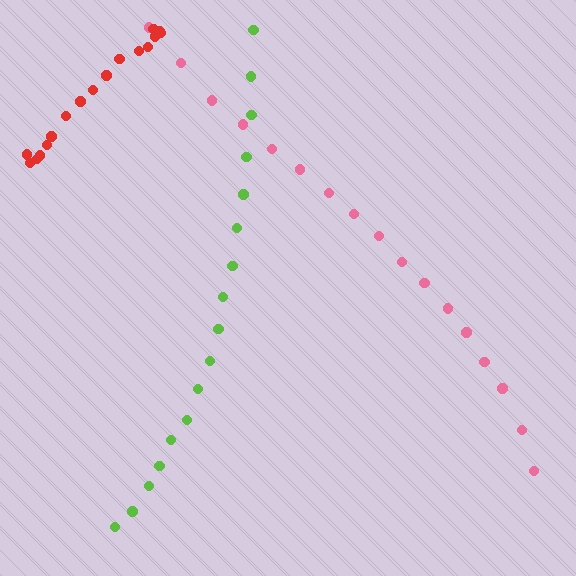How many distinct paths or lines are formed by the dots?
There are 3 distinct paths.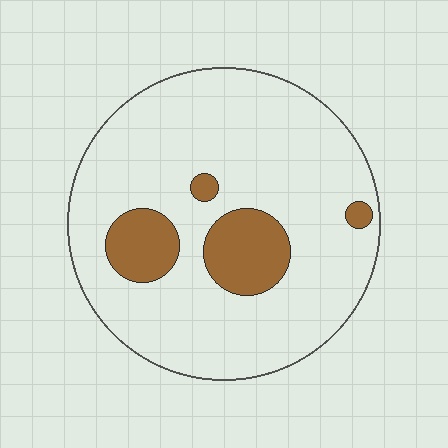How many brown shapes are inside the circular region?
4.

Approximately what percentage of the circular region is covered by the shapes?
Approximately 15%.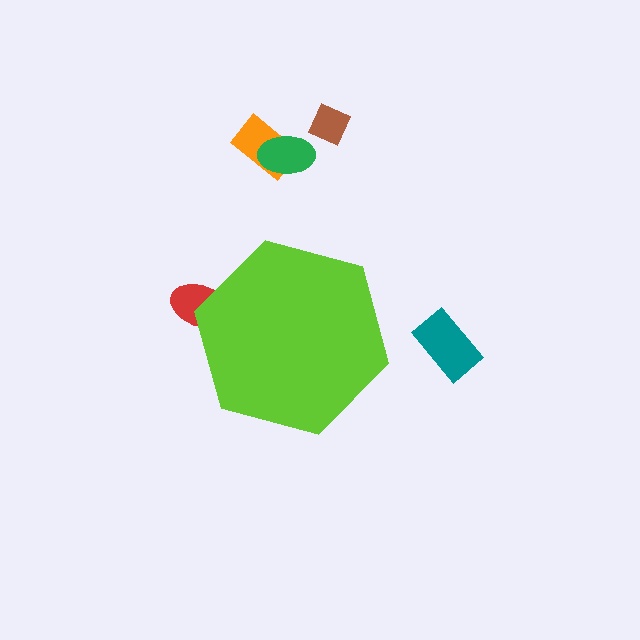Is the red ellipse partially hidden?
Yes, the red ellipse is partially hidden behind the lime hexagon.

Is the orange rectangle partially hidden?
No, the orange rectangle is fully visible.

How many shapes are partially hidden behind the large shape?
1 shape is partially hidden.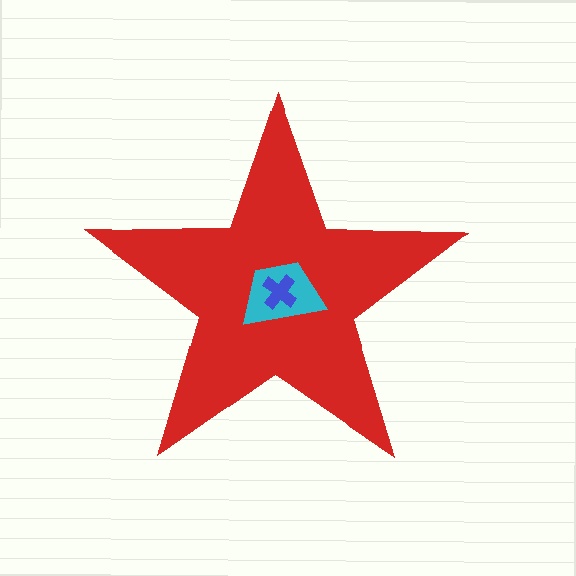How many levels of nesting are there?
3.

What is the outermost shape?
The red star.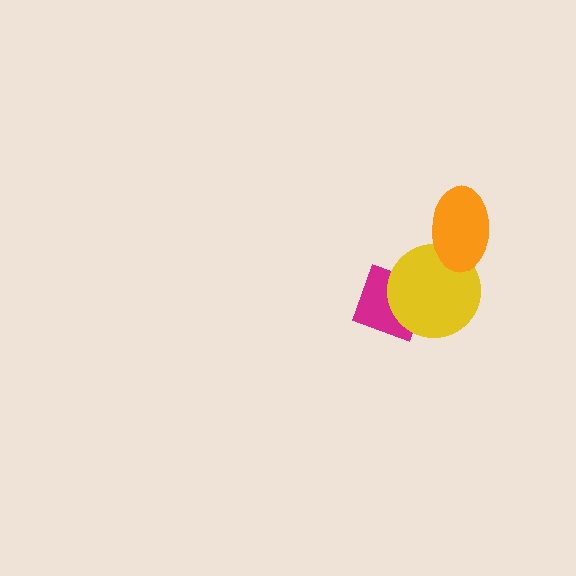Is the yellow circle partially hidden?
Yes, it is partially covered by another shape.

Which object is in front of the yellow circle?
The orange ellipse is in front of the yellow circle.